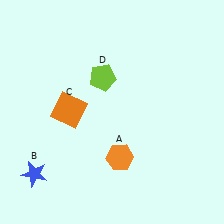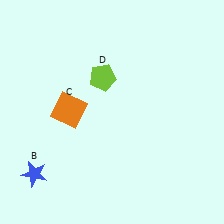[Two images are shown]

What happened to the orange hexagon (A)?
The orange hexagon (A) was removed in Image 2. It was in the bottom-right area of Image 1.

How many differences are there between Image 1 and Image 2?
There is 1 difference between the two images.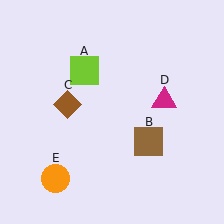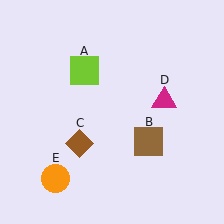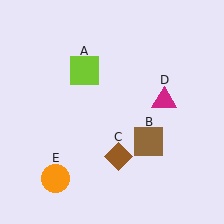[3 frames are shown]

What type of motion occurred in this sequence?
The brown diamond (object C) rotated counterclockwise around the center of the scene.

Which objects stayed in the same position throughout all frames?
Lime square (object A) and brown square (object B) and magenta triangle (object D) and orange circle (object E) remained stationary.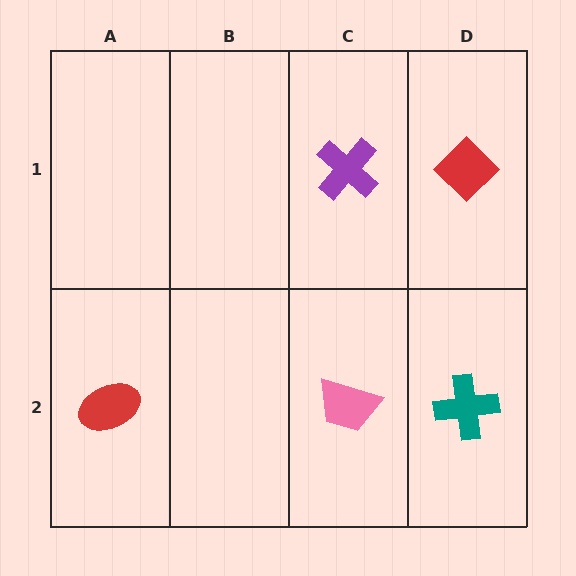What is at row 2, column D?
A teal cross.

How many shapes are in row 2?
3 shapes.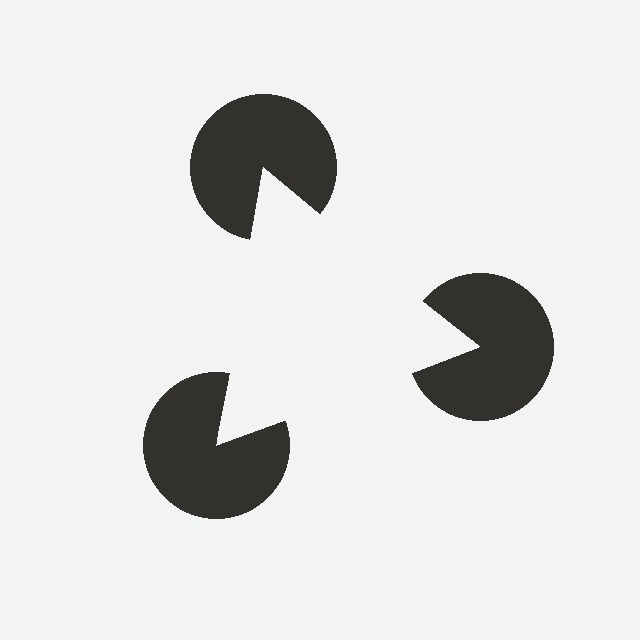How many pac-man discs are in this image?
There are 3 — one at each vertex of the illusory triangle.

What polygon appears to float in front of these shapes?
An illusory triangle — its edges are inferred from the aligned wedge cuts in the pac-man discs, not physically drawn.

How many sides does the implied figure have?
3 sides.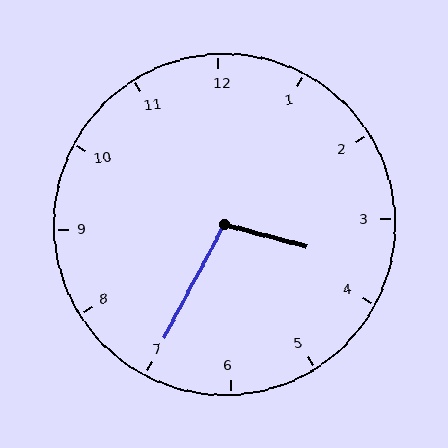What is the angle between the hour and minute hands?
Approximately 102 degrees.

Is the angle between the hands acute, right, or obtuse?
It is obtuse.